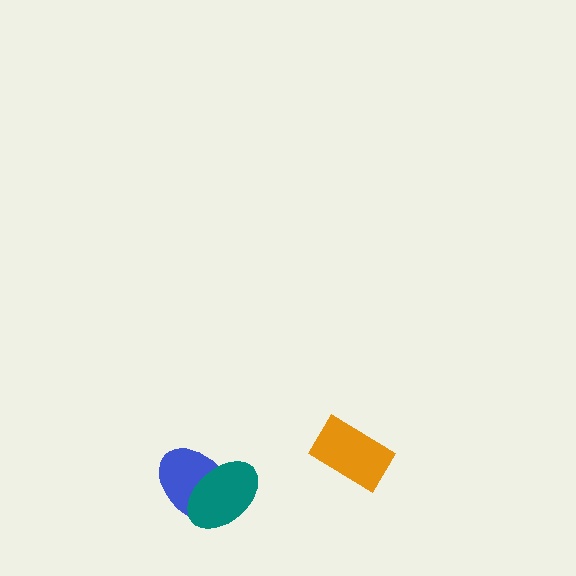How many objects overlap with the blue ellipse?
1 object overlaps with the blue ellipse.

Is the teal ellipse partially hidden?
No, no other shape covers it.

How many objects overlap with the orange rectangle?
0 objects overlap with the orange rectangle.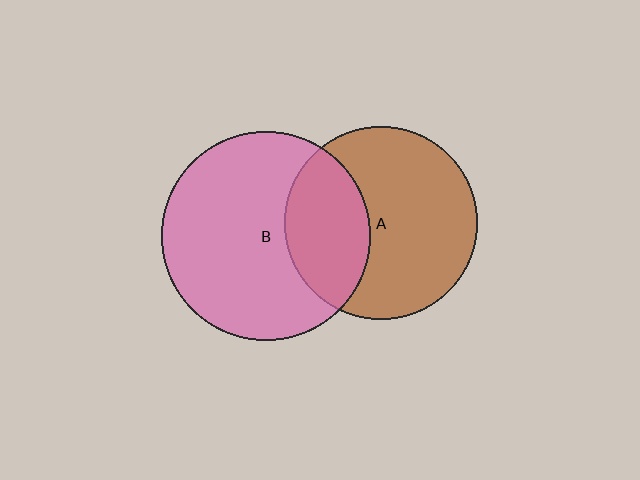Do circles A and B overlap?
Yes.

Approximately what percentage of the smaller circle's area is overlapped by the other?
Approximately 35%.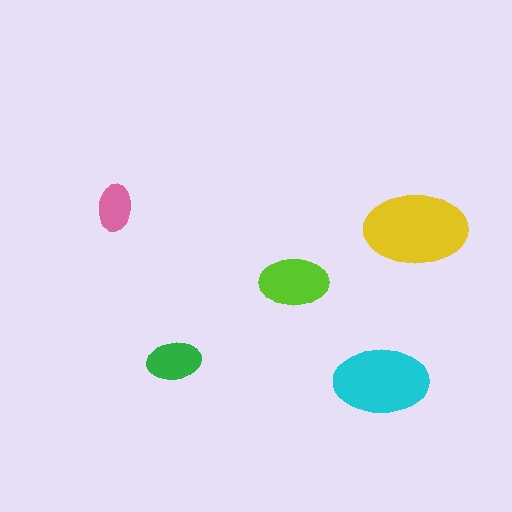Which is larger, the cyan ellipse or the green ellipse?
The cyan one.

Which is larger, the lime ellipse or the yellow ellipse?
The yellow one.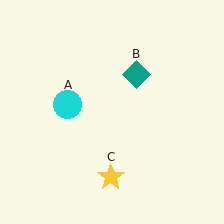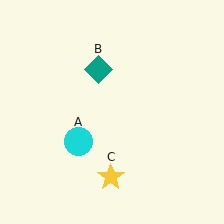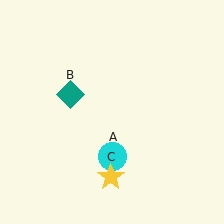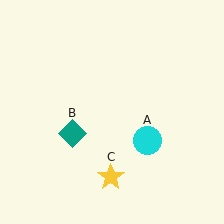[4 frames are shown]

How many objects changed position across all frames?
2 objects changed position: cyan circle (object A), teal diamond (object B).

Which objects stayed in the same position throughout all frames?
Yellow star (object C) remained stationary.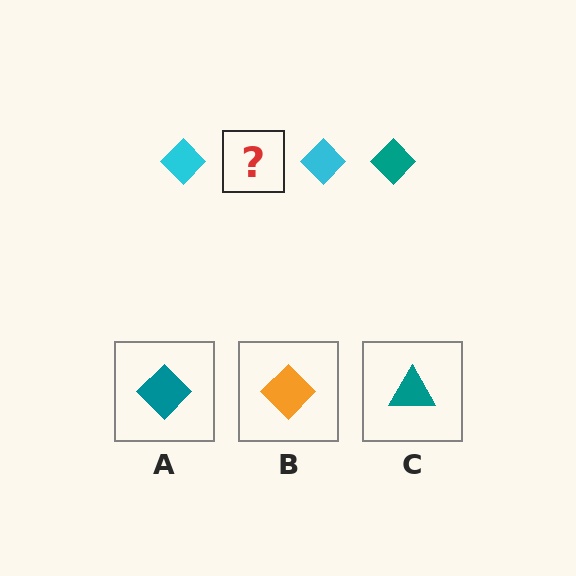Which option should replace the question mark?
Option A.